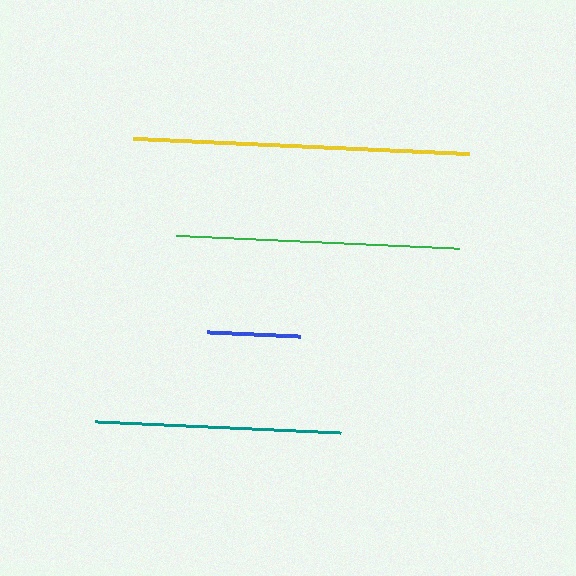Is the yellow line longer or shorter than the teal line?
The yellow line is longer than the teal line.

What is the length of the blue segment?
The blue segment is approximately 92 pixels long.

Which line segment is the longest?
The yellow line is the longest at approximately 337 pixels.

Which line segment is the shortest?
The blue line is the shortest at approximately 92 pixels.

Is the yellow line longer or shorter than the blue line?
The yellow line is longer than the blue line.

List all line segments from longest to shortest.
From longest to shortest: yellow, green, teal, blue.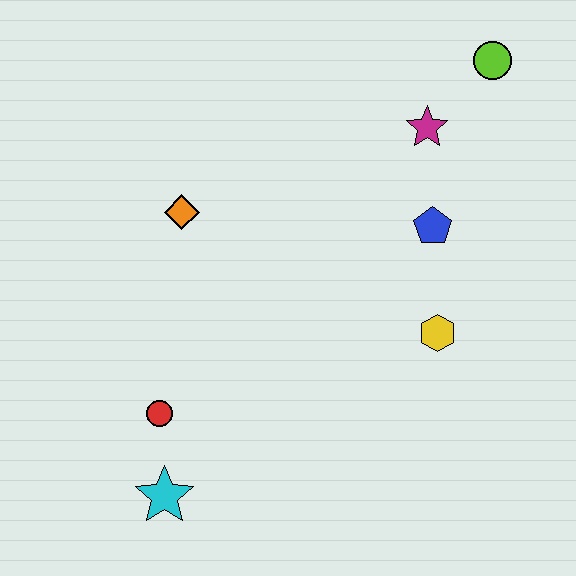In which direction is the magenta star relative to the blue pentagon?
The magenta star is above the blue pentagon.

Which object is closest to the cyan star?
The red circle is closest to the cyan star.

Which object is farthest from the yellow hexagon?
The cyan star is farthest from the yellow hexagon.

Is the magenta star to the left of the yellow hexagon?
Yes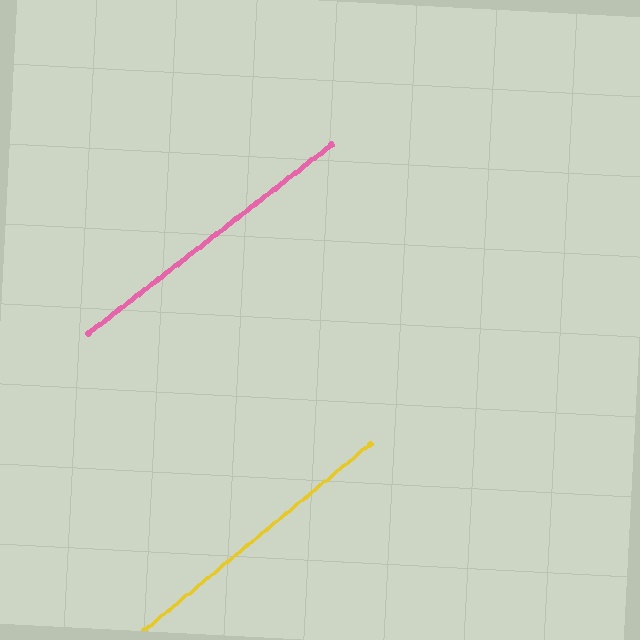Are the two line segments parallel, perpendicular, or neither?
Parallel — their directions differ by only 1.9°.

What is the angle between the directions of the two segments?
Approximately 2 degrees.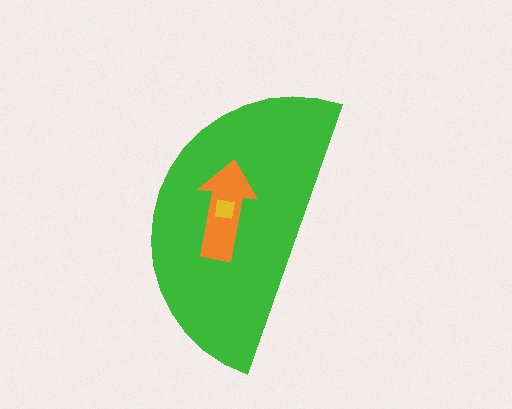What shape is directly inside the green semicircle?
The orange arrow.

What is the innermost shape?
The yellow square.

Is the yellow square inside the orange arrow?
Yes.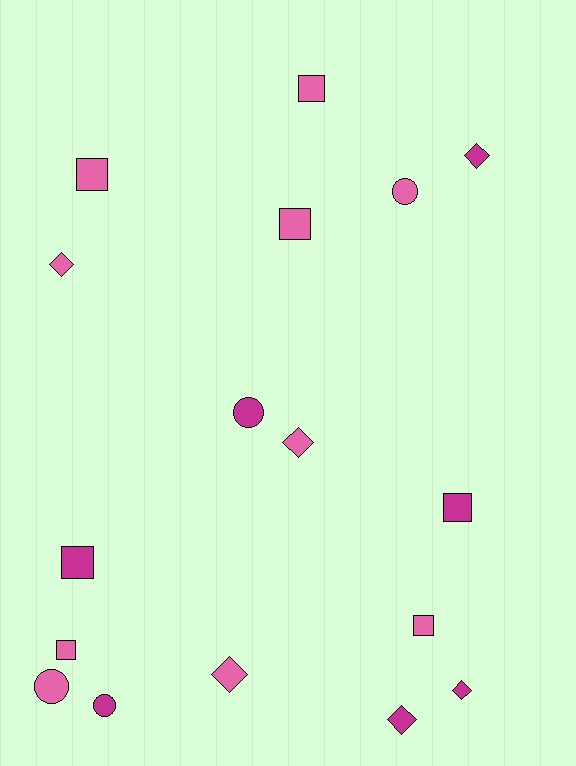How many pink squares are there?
There are 5 pink squares.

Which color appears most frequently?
Pink, with 10 objects.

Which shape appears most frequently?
Square, with 7 objects.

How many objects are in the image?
There are 17 objects.